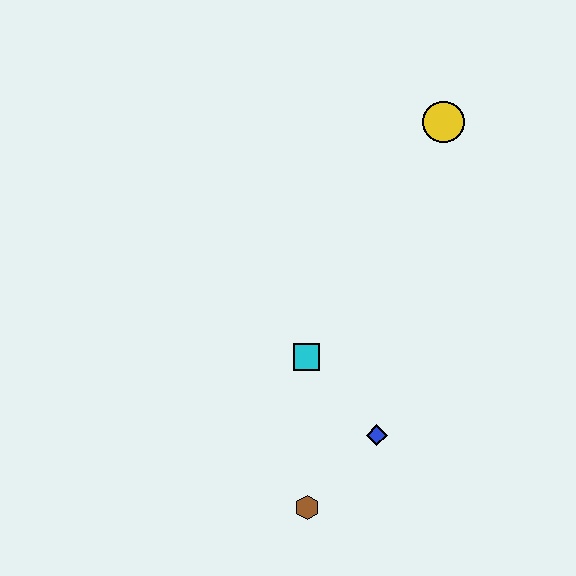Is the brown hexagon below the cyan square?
Yes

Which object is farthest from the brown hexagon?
The yellow circle is farthest from the brown hexagon.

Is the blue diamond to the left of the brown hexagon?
No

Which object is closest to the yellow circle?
The cyan square is closest to the yellow circle.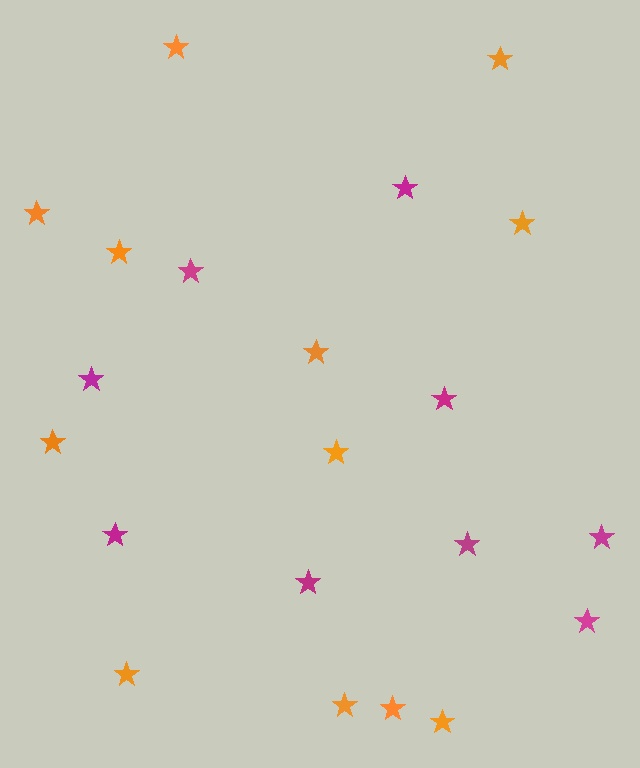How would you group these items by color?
There are 2 groups: one group of orange stars (12) and one group of magenta stars (9).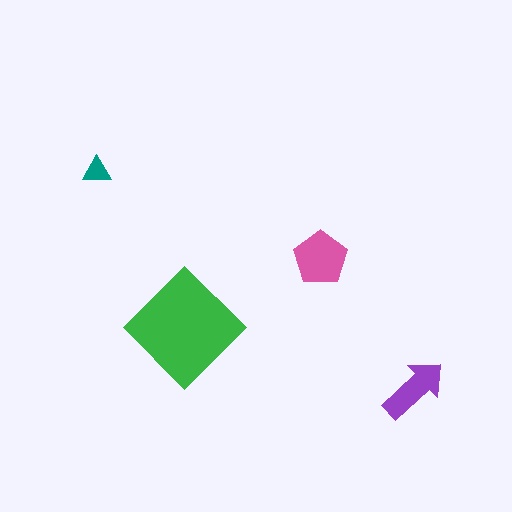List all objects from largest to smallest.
The green diamond, the pink pentagon, the purple arrow, the teal triangle.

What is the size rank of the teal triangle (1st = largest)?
4th.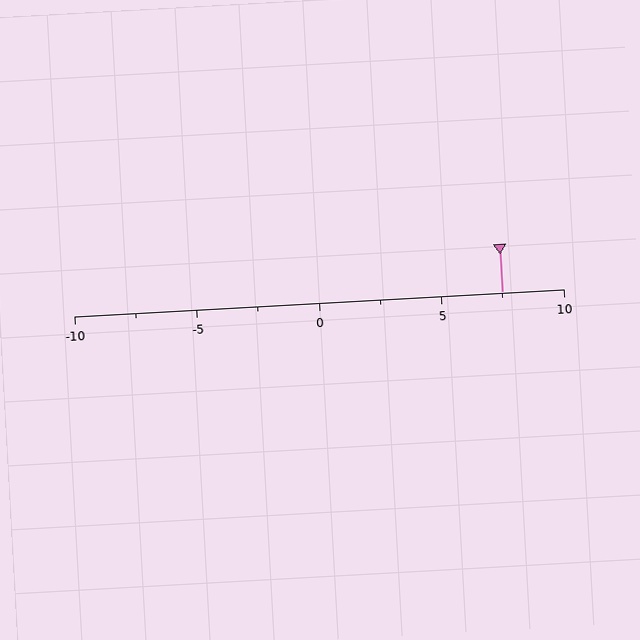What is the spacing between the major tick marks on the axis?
The major ticks are spaced 5 apart.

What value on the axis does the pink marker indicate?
The marker indicates approximately 7.5.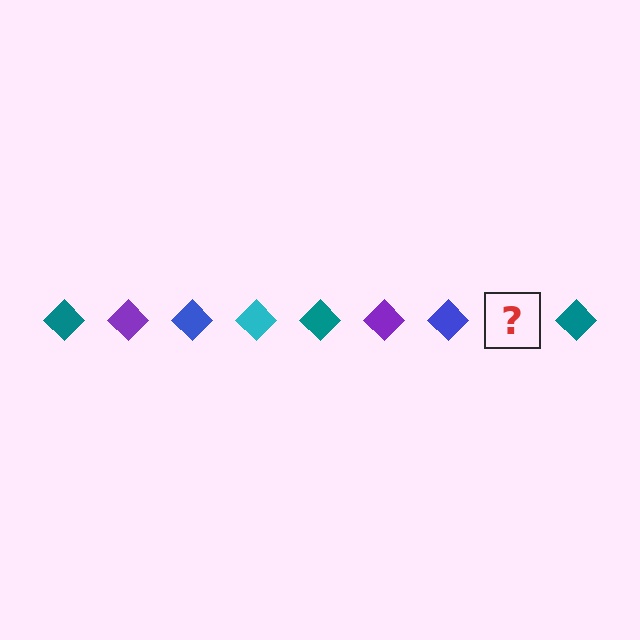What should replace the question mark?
The question mark should be replaced with a cyan diamond.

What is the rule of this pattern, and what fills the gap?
The rule is that the pattern cycles through teal, purple, blue, cyan diamonds. The gap should be filled with a cyan diamond.